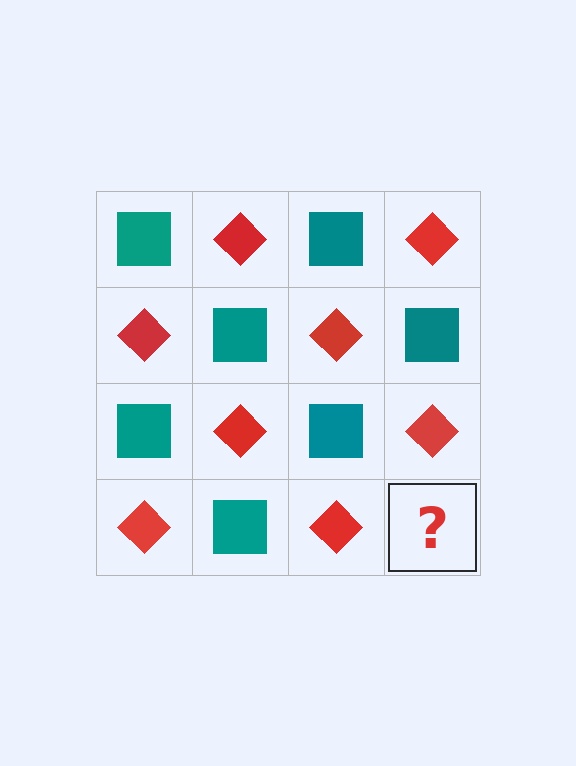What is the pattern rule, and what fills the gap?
The rule is that it alternates teal square and red diamond in a checkerboard pattern. The gap should be filled with a teal square.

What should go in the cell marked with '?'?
The missing cell should contain a teal square.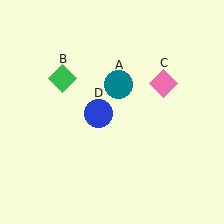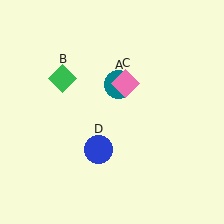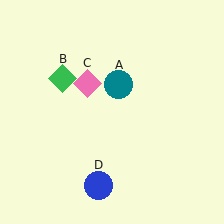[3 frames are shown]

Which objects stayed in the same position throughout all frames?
Teal circle (object A) and green diamond (object B) remained stationary.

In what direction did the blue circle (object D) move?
The blue circle (object D) moved down.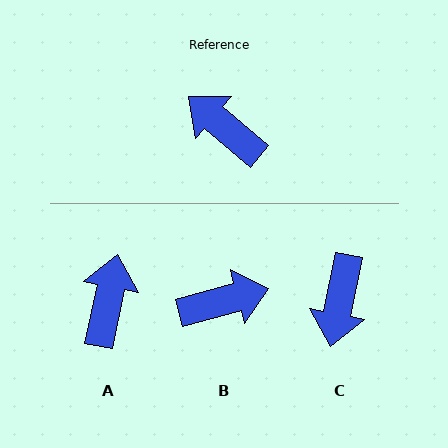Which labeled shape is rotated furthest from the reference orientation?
B, about 125 degrees away.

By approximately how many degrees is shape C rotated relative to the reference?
Approximately 119 degrees counter-clockwise.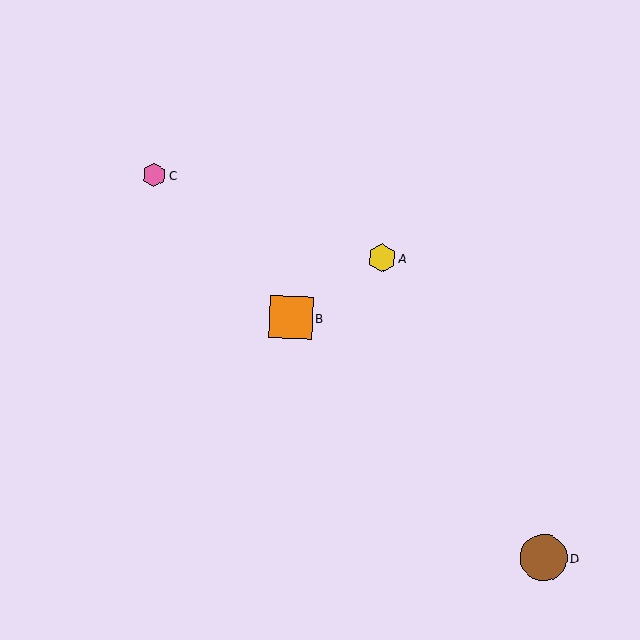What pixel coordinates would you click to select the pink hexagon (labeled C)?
Click at (154, 175) to select the pink hexagon C.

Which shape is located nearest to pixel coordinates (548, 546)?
The brown circle (labeled D) at (543, 558) is nearest to that location.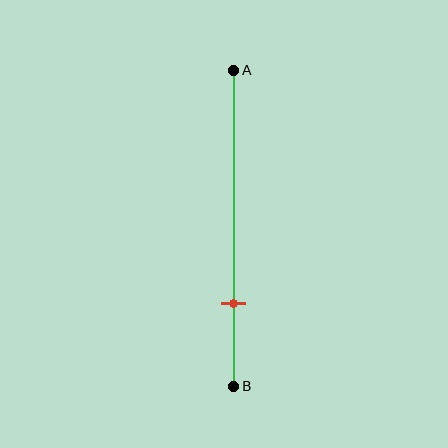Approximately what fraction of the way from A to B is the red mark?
The red mark is approximately 75% of the way from A to B.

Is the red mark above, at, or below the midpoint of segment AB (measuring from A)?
The red mark is below the midpoint of segment AB.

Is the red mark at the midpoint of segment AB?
No, the mark is at about 75% from A, not at the 50% midpoint.